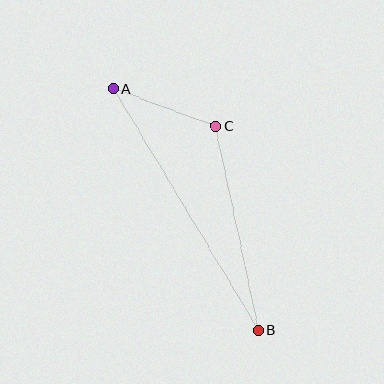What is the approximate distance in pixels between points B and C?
The distance between B and C is approximately 209 pixels.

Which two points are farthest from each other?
Points A and B are farthest from each other.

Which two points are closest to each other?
Points A and C are closest to each other.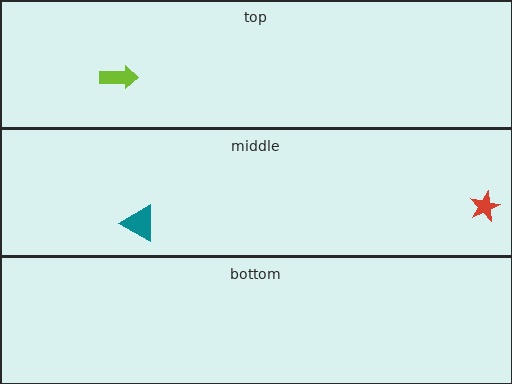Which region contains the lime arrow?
The top region.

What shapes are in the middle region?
The red star, the teal triangle.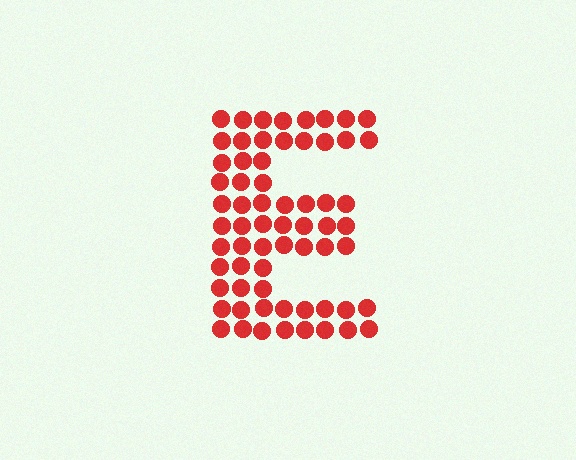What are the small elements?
The small elements are circles.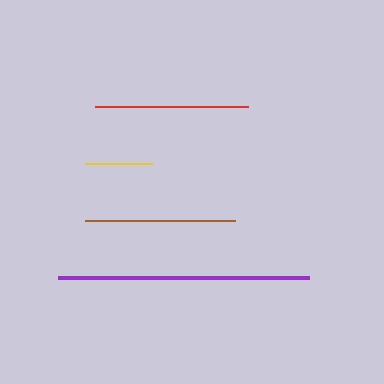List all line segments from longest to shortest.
From longest to shortest: purple, red, brown, yellow.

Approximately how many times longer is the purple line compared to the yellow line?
The purple line is approximately 3.7 times the length of the yellow line.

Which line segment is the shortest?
The yellow line is the shortest at approximately 67 pixels.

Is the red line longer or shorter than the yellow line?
The red line is longer than the yellow line.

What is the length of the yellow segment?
The yellow segment is approximately 67 pixels long.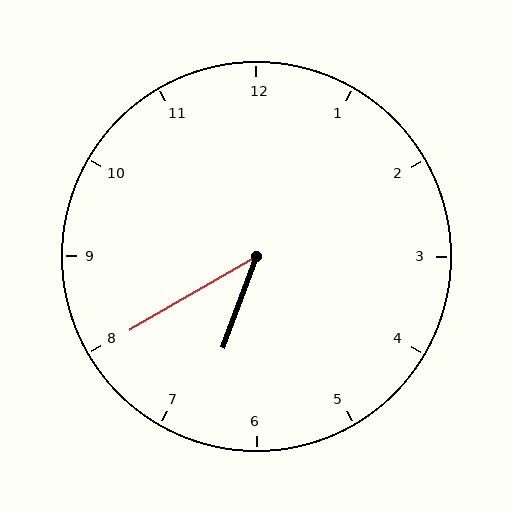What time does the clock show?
6:40.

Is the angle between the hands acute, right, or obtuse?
It is acute.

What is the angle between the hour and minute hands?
Approximately 40 degrees.